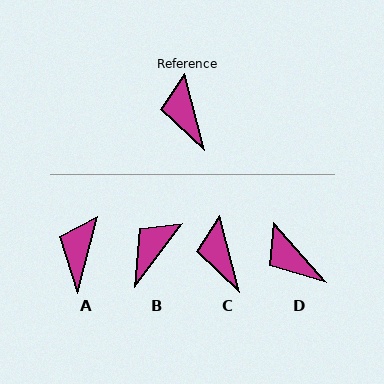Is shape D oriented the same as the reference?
No, it is off by about 27 degrees.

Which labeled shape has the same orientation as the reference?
C.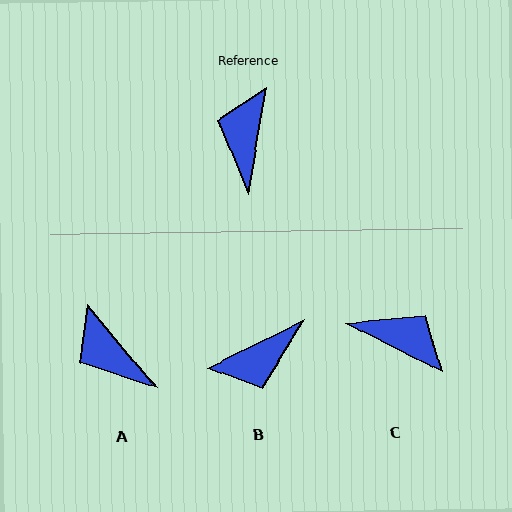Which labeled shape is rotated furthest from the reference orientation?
B, about 125 degrees away.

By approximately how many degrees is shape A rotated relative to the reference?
Approximately 49 degrees counter-clockwise.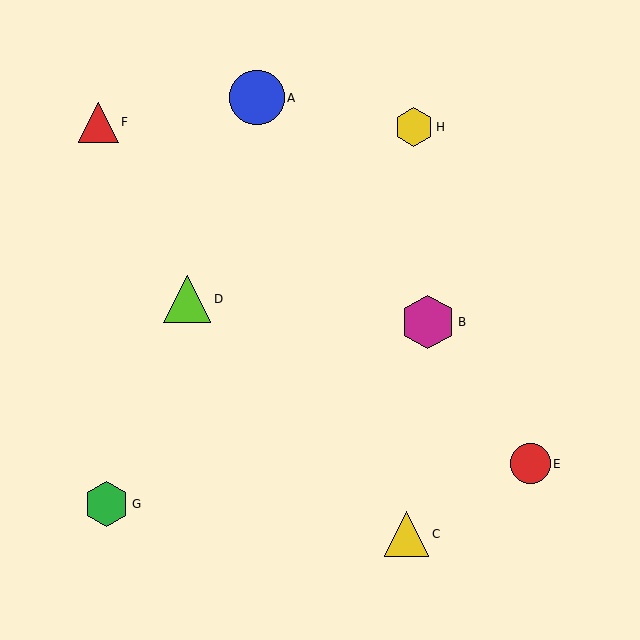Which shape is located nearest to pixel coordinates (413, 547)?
The yellow triangle (labeled C) at (407, 534) is nearest to that location.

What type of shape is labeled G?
Shape G is a green hexagon.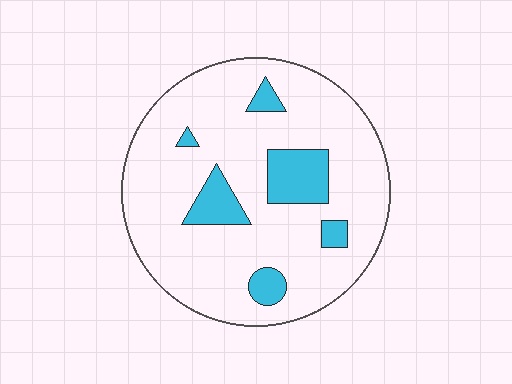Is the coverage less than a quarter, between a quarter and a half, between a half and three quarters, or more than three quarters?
Less than a quarter.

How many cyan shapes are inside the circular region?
6.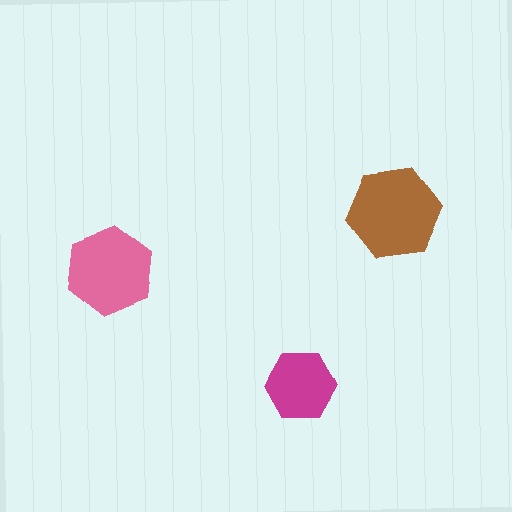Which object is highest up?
The brown hexagon is topmost.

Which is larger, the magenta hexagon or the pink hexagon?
The pink one.